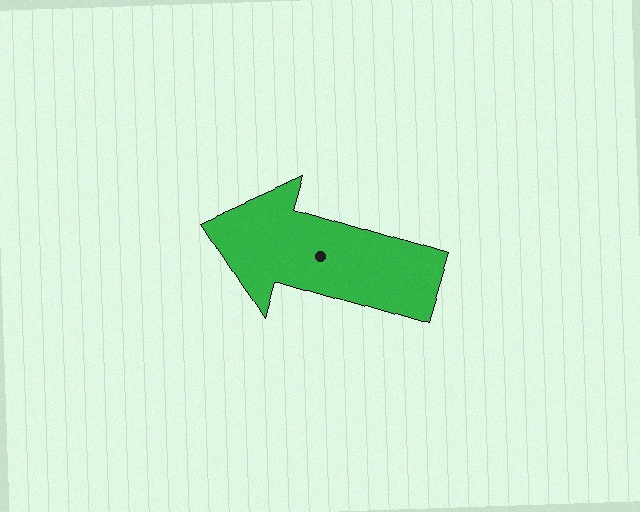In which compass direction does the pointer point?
West.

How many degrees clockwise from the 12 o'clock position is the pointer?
Approximately 287 degrees.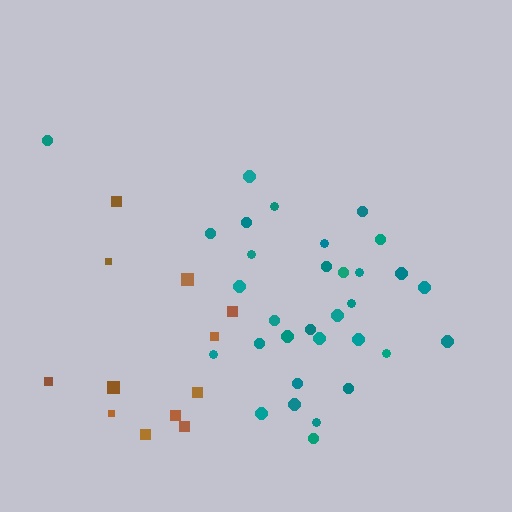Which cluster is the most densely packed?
Teal.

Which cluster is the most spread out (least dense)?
Brown.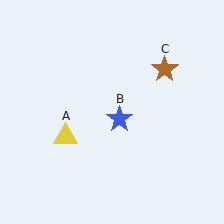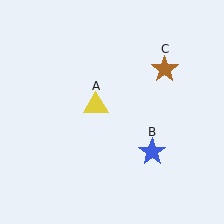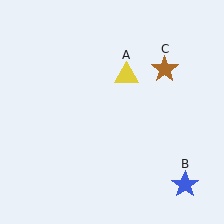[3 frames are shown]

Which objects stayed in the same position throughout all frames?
Brown star (object C) remained stationary.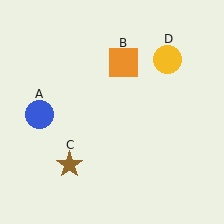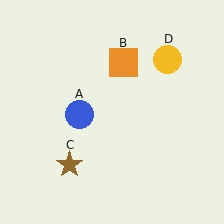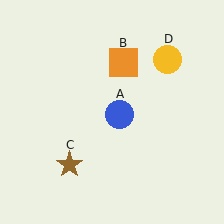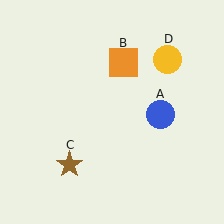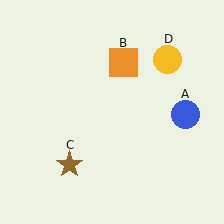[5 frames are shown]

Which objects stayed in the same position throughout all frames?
Orange square (object B) and brown star (object C) and yellow circle (object D) remained stationary.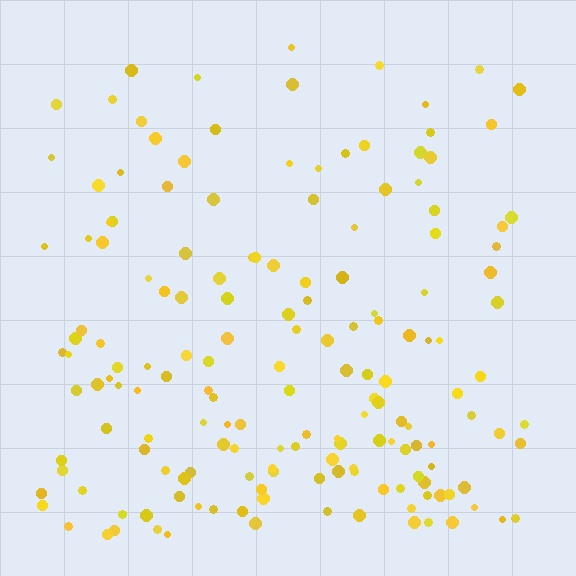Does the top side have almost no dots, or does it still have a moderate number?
Still a moderate number, just noticeably fewer than the bottom.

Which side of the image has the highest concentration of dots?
The bottom.